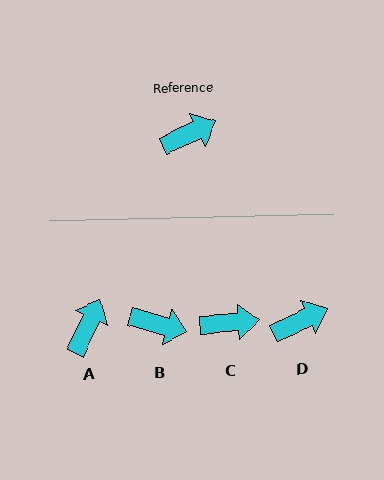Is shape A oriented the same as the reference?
No, it is off by about 39 degrees.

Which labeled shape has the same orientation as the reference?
D.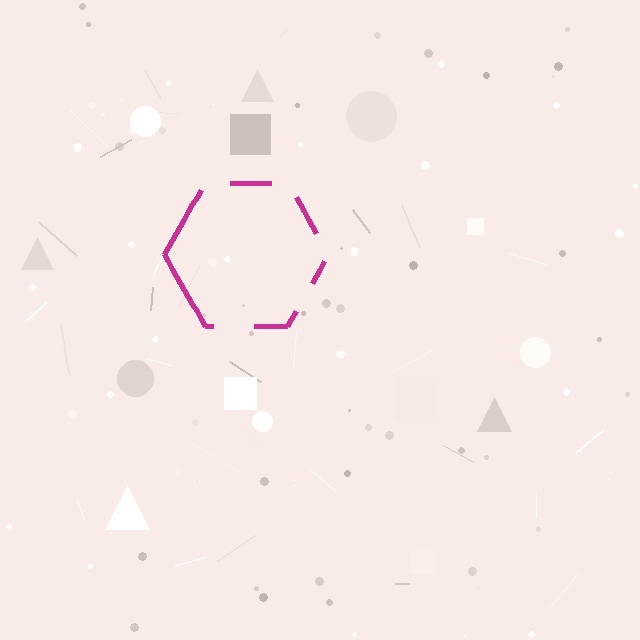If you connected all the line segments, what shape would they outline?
They would outline a hexagon.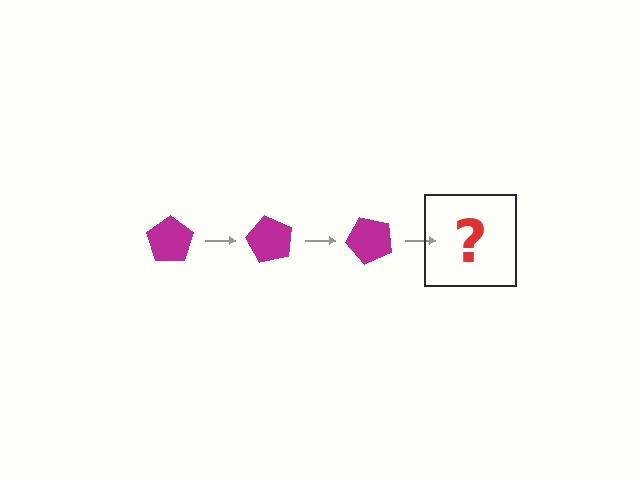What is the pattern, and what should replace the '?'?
The pattern is that the pentagon rotates 60 degrees each step. The '?' should be a magenta pentagon rotated 180 degrees.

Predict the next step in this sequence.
The next step is a magenta pentagon rotated 180 degrees.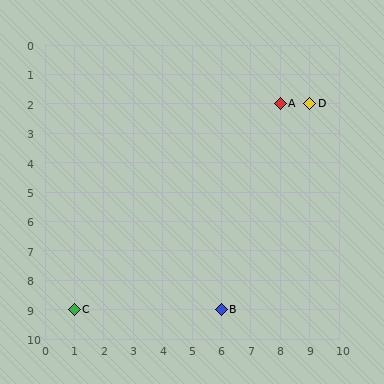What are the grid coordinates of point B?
Point B is at grid coordinates (6, 9).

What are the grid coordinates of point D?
Point D is at grid coordinates (9, 2).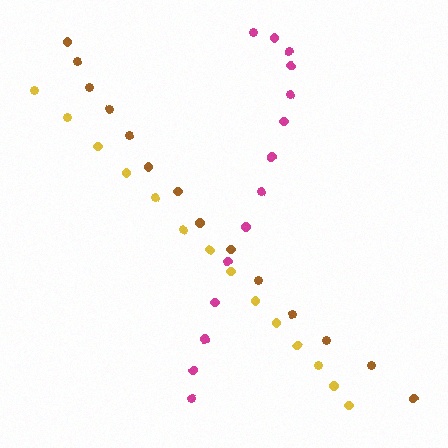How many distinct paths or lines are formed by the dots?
There are 3 distinct paths.